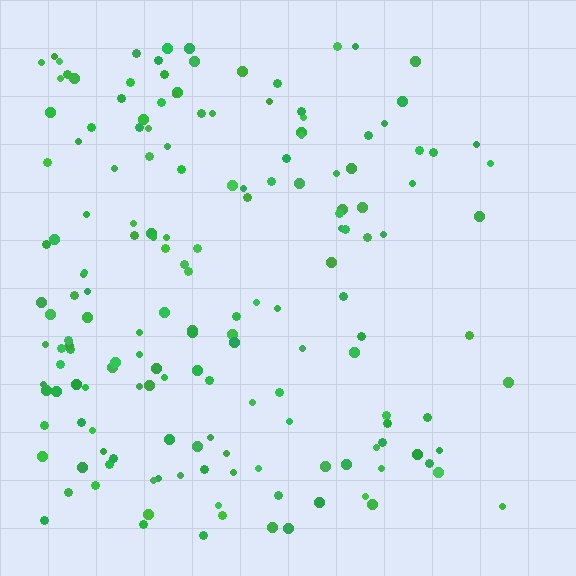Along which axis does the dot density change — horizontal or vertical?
Horizontal.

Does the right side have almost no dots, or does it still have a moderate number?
Still a moderate number, just noticeably fewer than the left.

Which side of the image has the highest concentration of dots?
The left.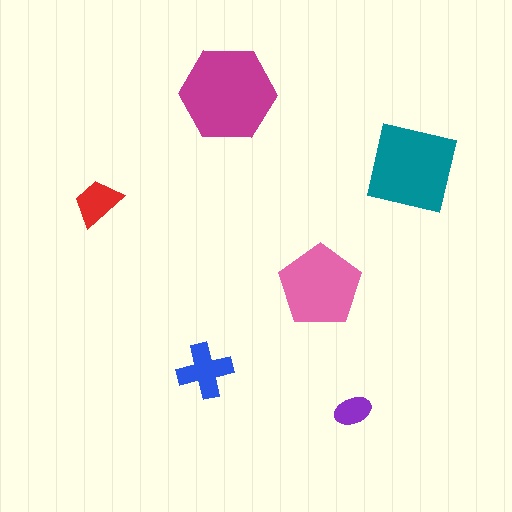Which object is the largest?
The magenta hexagon.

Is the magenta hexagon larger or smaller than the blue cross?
Larger.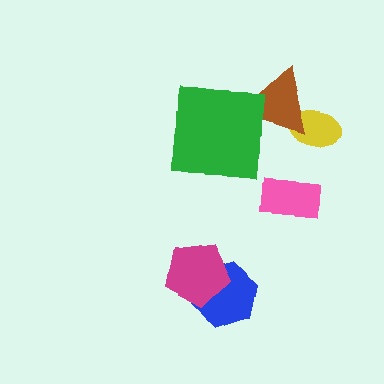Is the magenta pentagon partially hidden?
No, no other shape covers it.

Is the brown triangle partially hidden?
Yes, it is partially covered by another shape.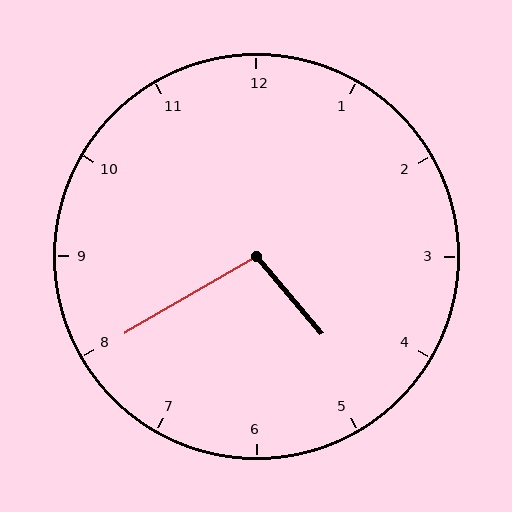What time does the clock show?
4:40.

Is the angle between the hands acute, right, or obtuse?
It is obtuse.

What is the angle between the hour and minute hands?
Approximately 100 degrees.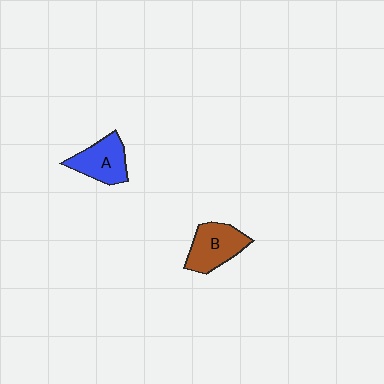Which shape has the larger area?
Shape B (brown).